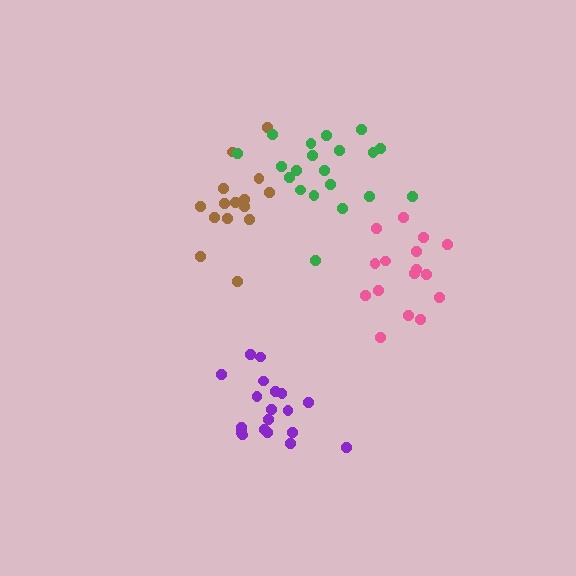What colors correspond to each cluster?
The clusters are colored: brown, green, purple, pink.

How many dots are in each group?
Group 1: 15 dots, Group 2: 20 dots, Group 3: 19 dots, Group 4: 16 dots (70 total).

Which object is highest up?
The green cluster is topmost.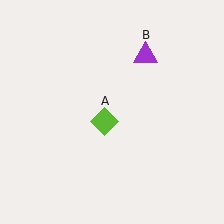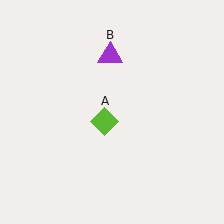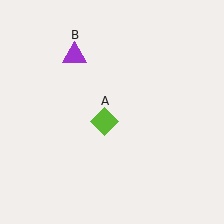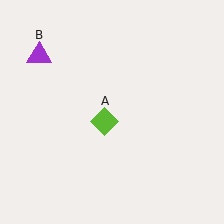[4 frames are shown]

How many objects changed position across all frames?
1 object changed position: purple triangle (object B).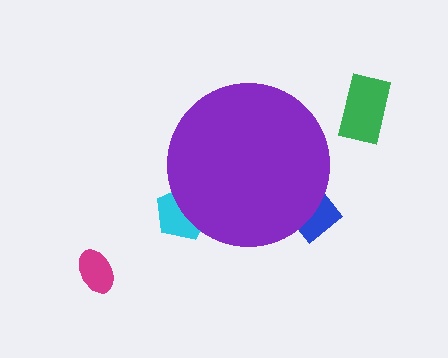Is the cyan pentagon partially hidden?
Yes, the cyan pentagon is partially hidden behind the purple circle.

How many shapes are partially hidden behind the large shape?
2 shapes are partially hidden.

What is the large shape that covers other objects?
A purple circle.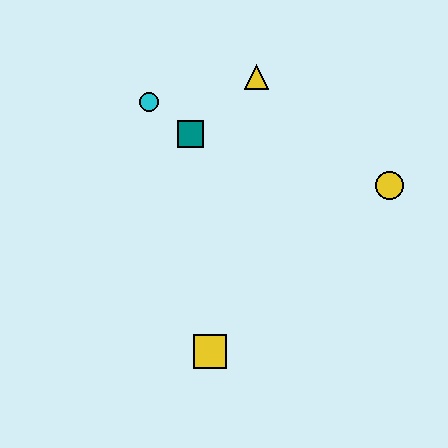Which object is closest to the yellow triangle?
The teal square is closest to the yellow triangle.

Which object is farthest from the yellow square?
The yellow triangle is farthest from the yellow square.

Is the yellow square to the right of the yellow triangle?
No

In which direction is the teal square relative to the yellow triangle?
The teal square is to the left of the yellow triangle.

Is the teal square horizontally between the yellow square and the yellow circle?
No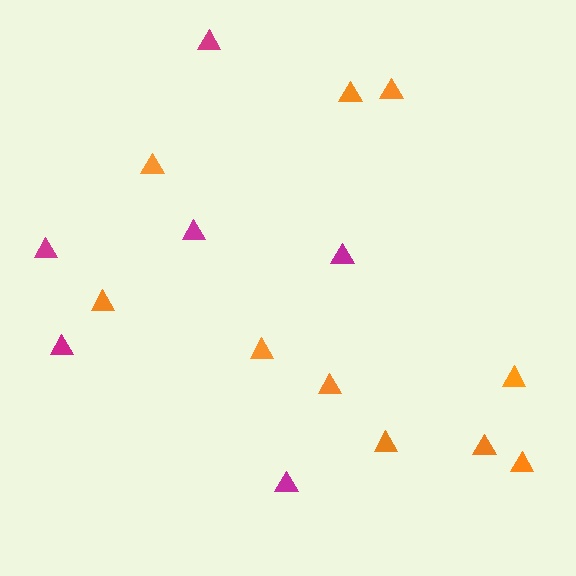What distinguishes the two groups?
There are 2 groups: one group of magenta triangles (6) and one group of orange triangles (10).